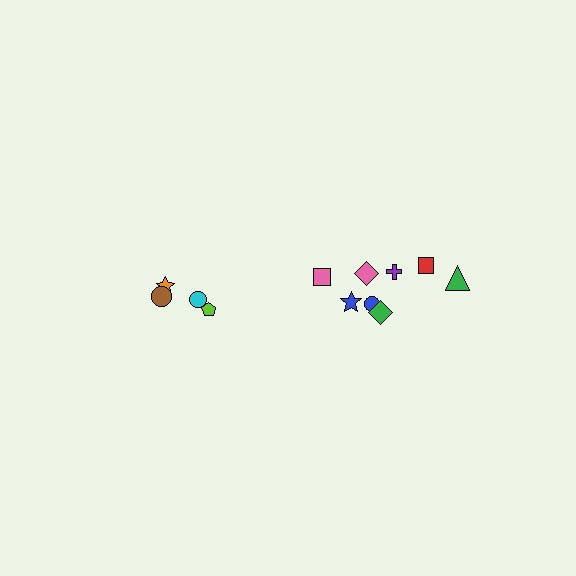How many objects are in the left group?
There are 4 objects.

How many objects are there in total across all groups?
There are 12 objects.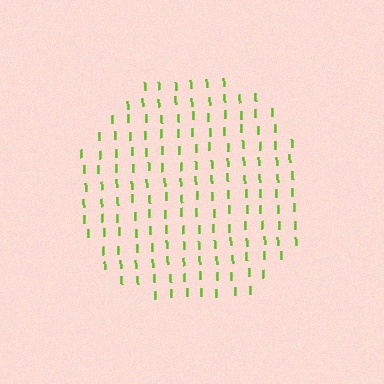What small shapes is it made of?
It is made of small letter I's.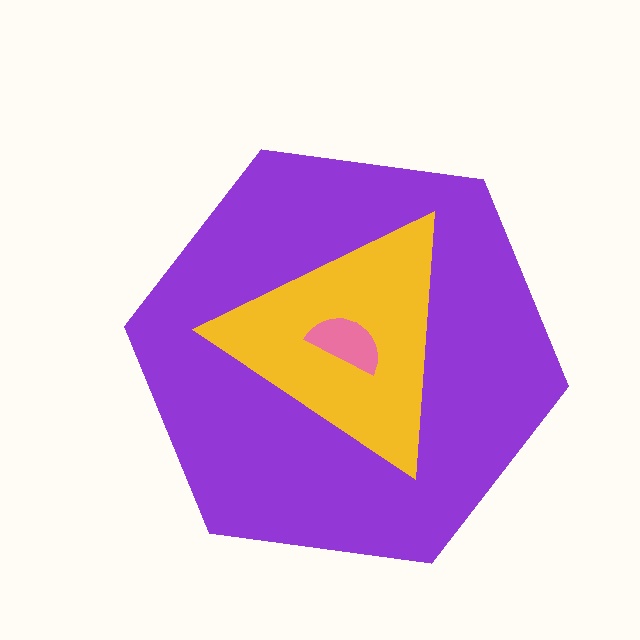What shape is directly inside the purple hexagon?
The yellow triangle.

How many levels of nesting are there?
3.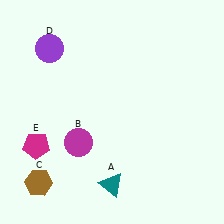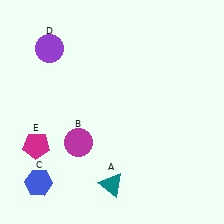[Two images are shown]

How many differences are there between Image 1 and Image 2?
There is 1 difference between the two images.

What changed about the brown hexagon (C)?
In Image 1, C is brown. In Image 2, it changed to blue.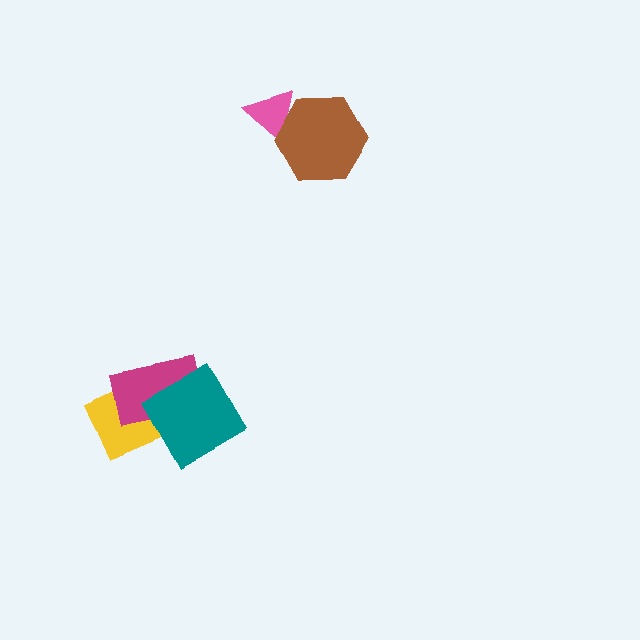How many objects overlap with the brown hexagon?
1 object overlaps with the brown hexagon.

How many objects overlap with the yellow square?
1 object overlaps with the yellow square.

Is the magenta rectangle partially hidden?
Yes, it is partially covered by another shape.